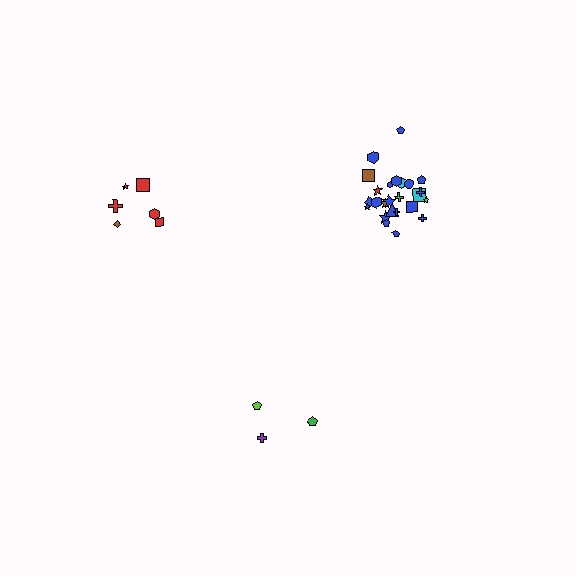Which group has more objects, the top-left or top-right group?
The top-right group.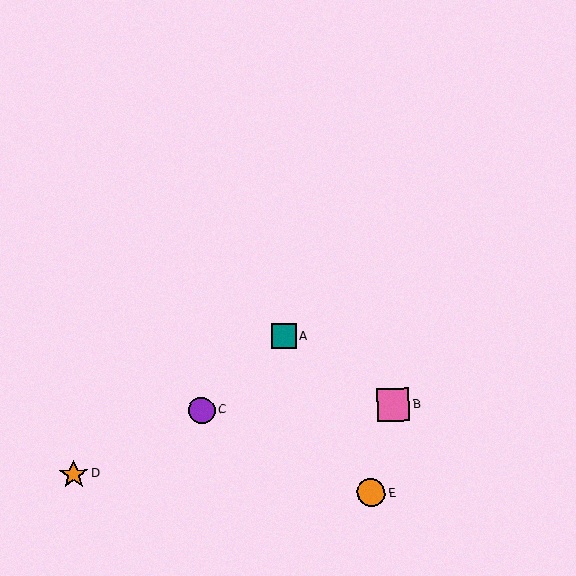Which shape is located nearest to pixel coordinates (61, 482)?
The orange star (labeled D) at (74, 474) is nearest to that location.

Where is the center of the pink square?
The center of the pink square is at (393, 405).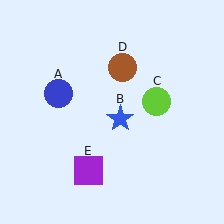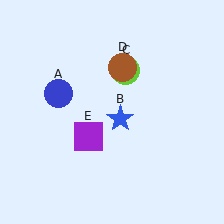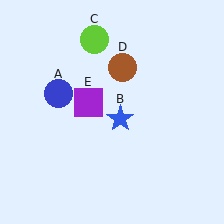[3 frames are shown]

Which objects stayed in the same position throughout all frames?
Blue circle (object A) and blue star (object B) and brown circle (object D) remained stationary.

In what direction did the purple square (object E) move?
The purple square (object E) moved up.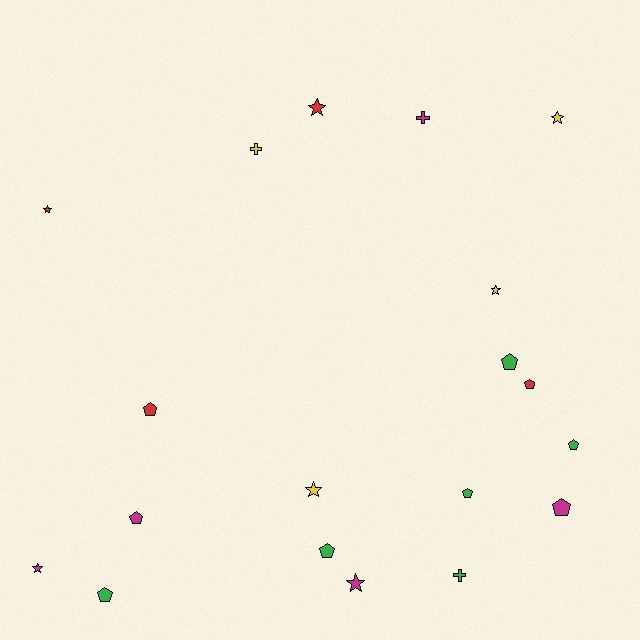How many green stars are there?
There are no green stars.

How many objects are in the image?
There are 19 objects.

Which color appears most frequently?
Green, with 6 objects.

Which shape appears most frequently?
Pentagon, with 9 objects.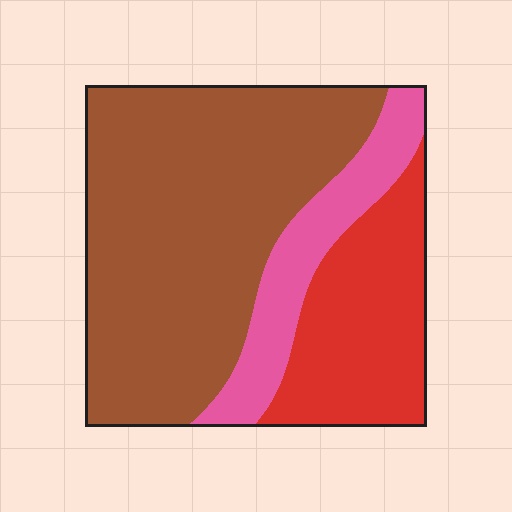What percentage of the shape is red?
Red takes up less than a quarter of the shape.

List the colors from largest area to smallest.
From largest to smallest: brown, red, pink.